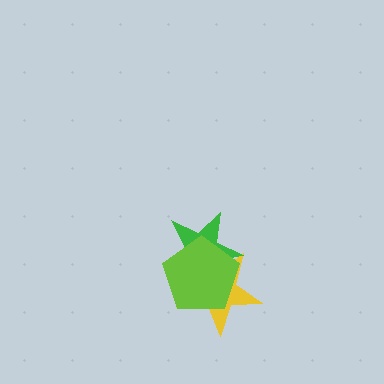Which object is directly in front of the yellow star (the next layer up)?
The green star is directly in front of the yellow star.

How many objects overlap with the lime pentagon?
2 objects overlap with the lime pentagon.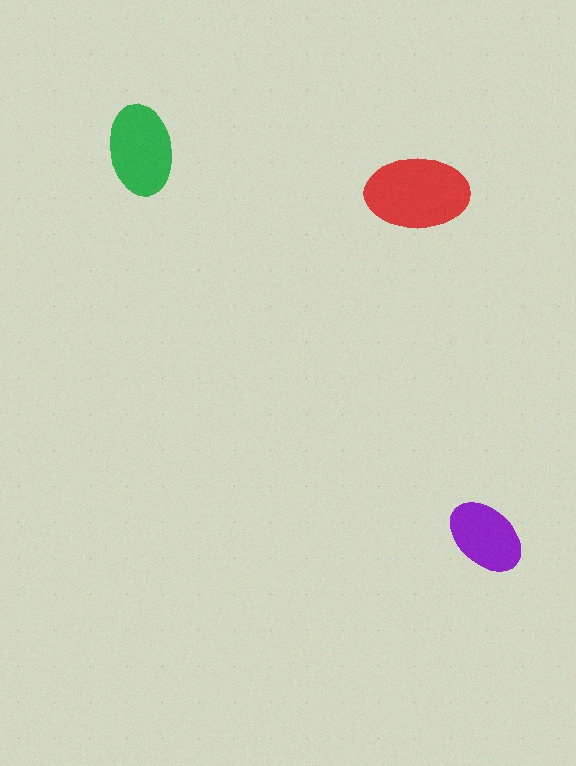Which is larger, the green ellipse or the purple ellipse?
The green one.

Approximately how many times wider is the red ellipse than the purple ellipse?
About 1.5 times wider.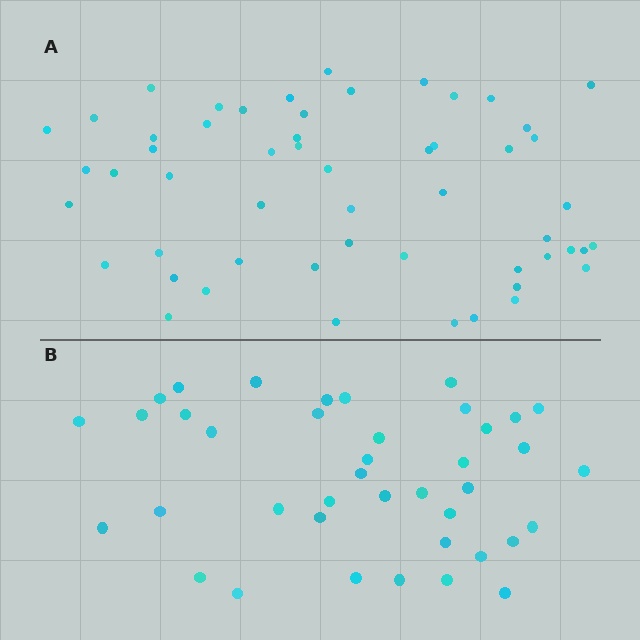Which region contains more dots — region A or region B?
Region A (the top region) has more dots.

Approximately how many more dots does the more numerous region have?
Region A has approximately 15 more dots than region B.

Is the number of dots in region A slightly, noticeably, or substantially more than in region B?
Region A has noticeably more, but not dramatically so. The ratio is roughly 1.4 to 1.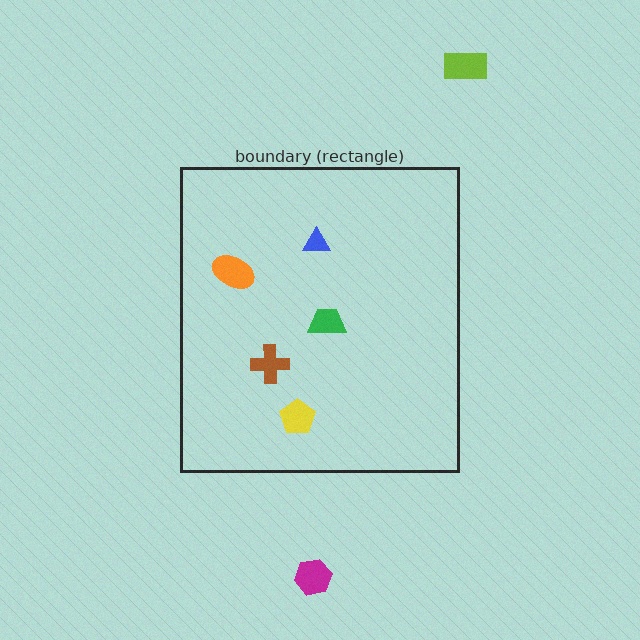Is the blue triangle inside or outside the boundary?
Inside.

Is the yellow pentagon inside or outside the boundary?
Inside.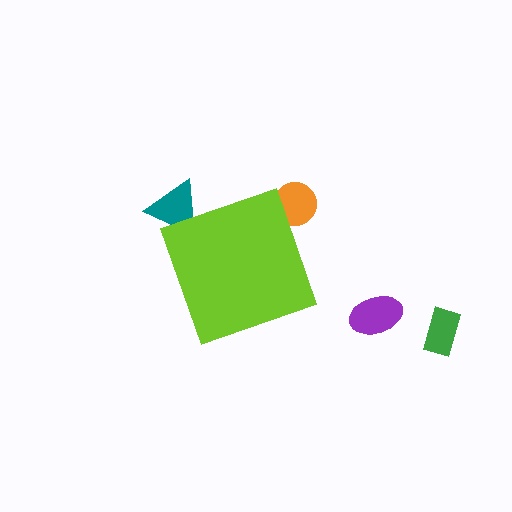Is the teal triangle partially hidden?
Yes, the teal triangle is partially hidden behind the lime diamond.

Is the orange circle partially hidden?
Yes, the orange circle is partially hidden behind the lime diamond.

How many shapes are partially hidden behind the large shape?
2 shapes are partially hidden.